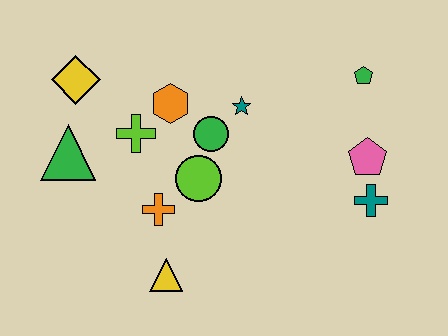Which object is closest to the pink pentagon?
The teal cross is closest to the pink pentagon.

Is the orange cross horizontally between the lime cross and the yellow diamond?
No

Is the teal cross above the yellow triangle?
Yes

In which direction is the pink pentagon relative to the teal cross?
The pink pentagon is above the teal cross.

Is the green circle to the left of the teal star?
Yes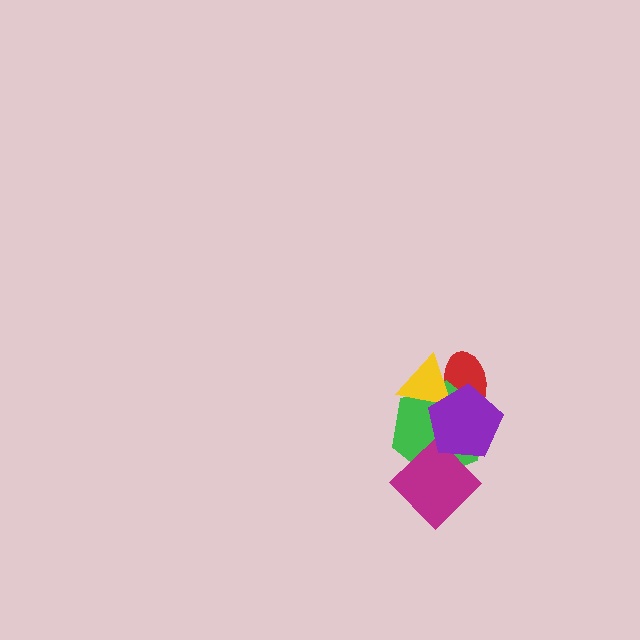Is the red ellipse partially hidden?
Yes, it is partially covered by another shape.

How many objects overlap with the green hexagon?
4 objects overlap with the green hexagon.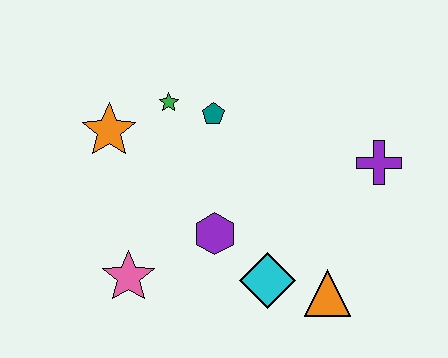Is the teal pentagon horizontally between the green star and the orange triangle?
Yes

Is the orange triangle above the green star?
No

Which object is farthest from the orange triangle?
The orange star is farthest from the orange triangle.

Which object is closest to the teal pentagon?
The green star is closest to the teal pentagon.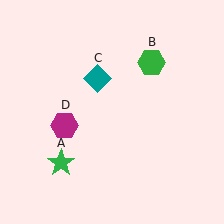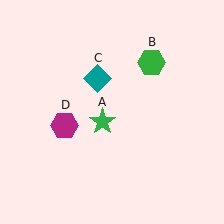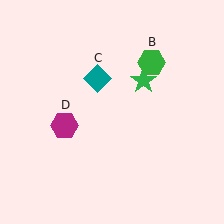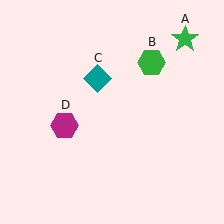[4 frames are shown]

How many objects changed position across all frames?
1 object changed position: green star (object A).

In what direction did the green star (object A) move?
The green star (object A) moved up and to the right.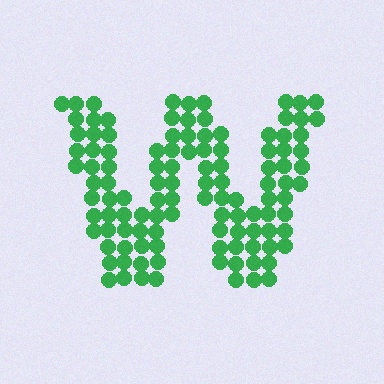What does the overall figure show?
The overall figure shows the letter W.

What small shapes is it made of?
It is made of small circles.